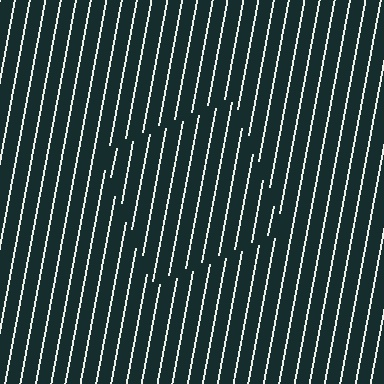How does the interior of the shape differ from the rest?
The interior of the shape contains the same grating, shifted by half a period — the contour is defined by the phase discontinuity where line-ends from the inner and outer gratings abut.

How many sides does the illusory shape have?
4 sides — the line-ends trace a square.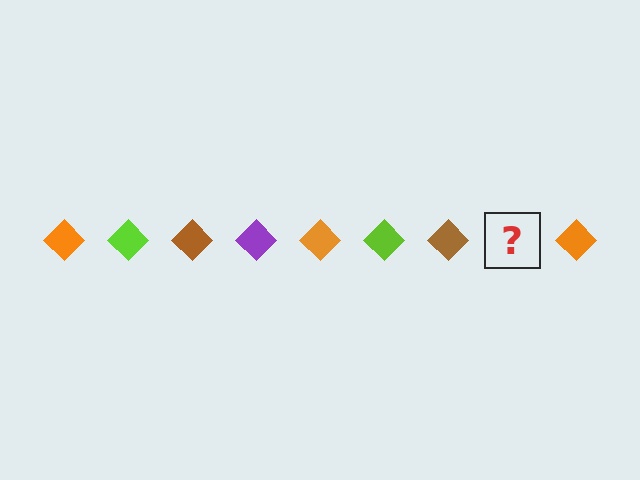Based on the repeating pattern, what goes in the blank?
The blank should be a purple diamond.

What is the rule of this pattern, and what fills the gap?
The rule is that the pattern cycles through orange, lime, brown, purple diamonds. The gap should be filled with a purple diamond.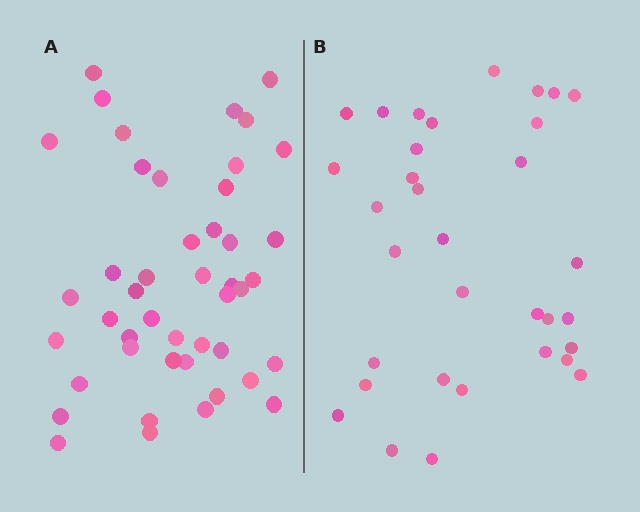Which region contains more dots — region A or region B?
Region A (the left region) has more dots.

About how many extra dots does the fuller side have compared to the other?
Region A has roughly 12 or so more dots than region B.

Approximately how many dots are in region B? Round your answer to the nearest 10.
About 30 dots. (The exact count is 33, which rounds to 30.)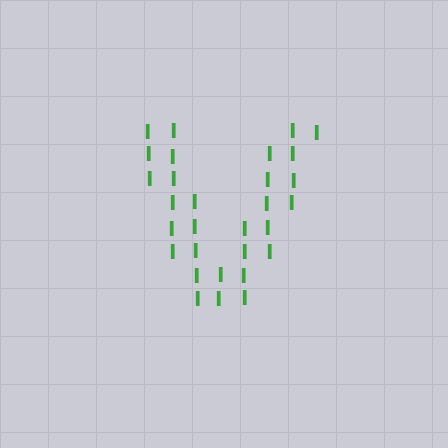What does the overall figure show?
The overall figure shows the letter V.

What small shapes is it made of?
It is made of small letter I's.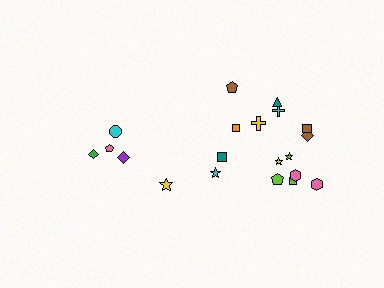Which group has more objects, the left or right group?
The right group.